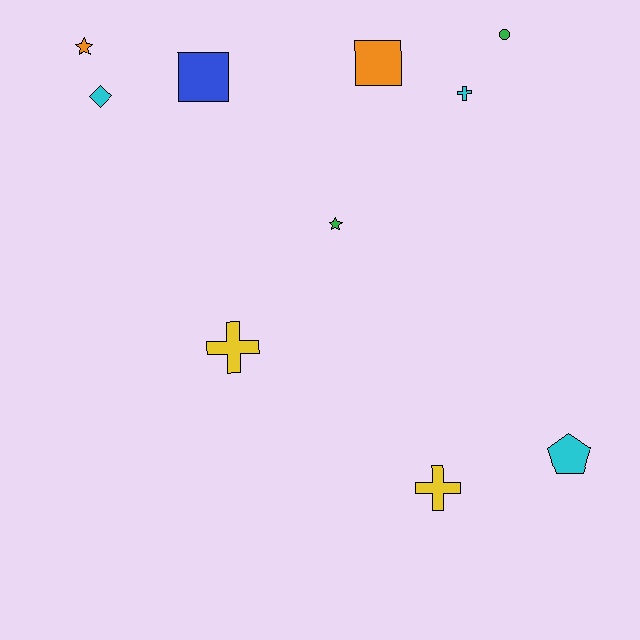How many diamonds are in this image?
There is 1 diamond.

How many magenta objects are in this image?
There are no magenta objects.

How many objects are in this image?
There are 10 objects.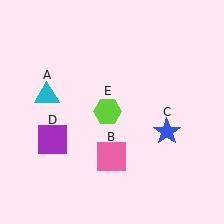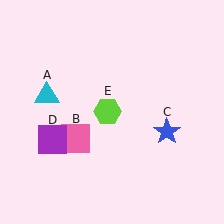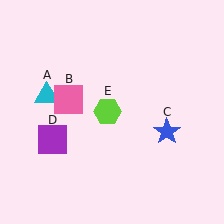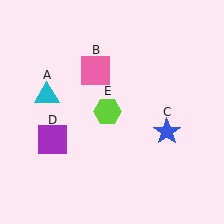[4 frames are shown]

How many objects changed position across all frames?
1 object changed position: pink square (object B).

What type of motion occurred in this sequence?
The pink square (object B) rotated clockwise around the center of the scene.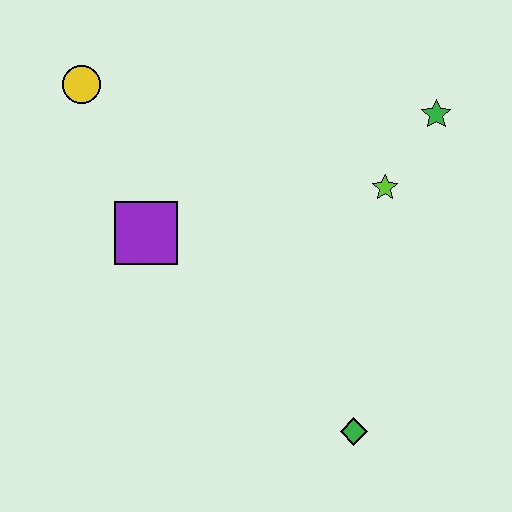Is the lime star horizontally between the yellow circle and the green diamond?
No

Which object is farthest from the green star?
The yellow circle is farthest from the green star.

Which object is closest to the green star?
The lime star is closest to the green star.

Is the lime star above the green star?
No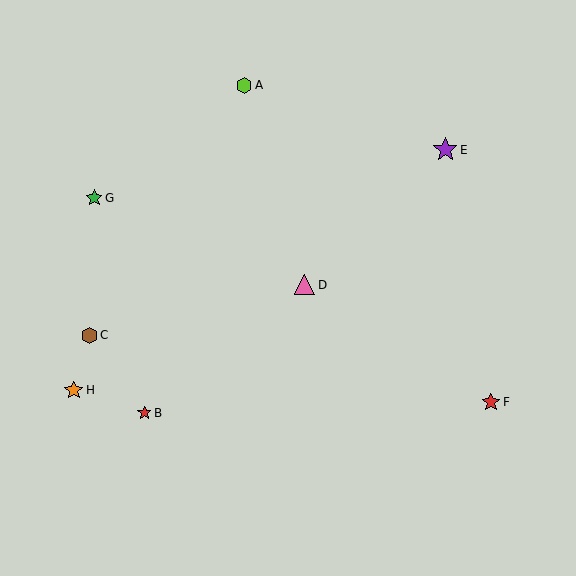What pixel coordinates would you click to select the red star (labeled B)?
Click at (144, 413) to select the red star B.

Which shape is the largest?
The purple star (labeled E) is the largest.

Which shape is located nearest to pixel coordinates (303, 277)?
The pink triangle (labeled D) at (305, 285) is nearest to that location.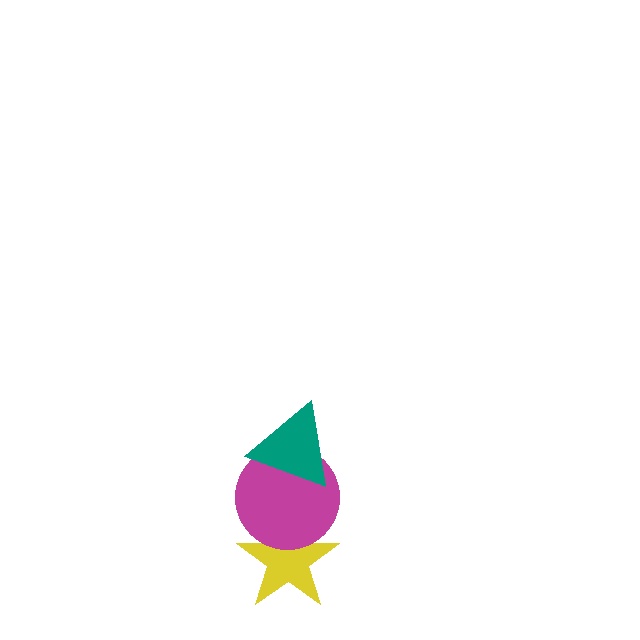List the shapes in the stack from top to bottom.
From top to bottom: the teal triangle, the magenta circle, the yellow star.